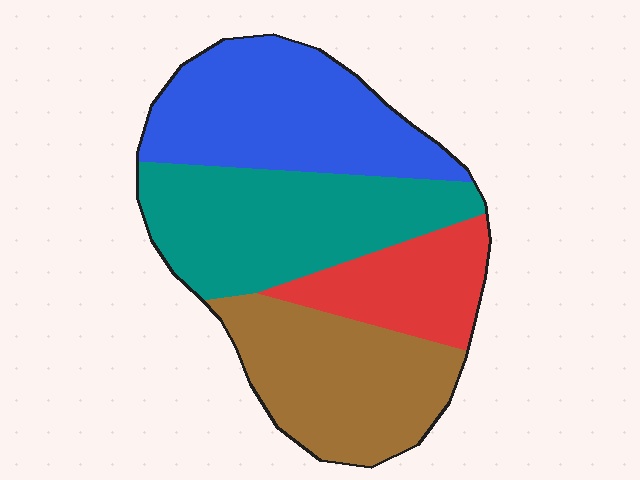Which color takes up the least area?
Red, at roughly 15%.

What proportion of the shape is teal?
Teal covers about 30% of the shape.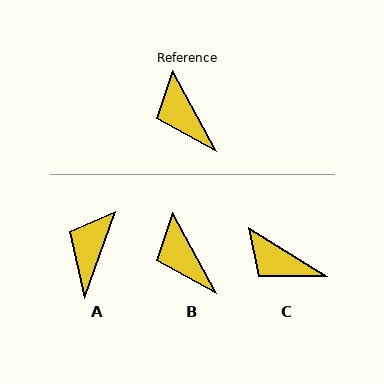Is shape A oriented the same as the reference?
No, it is off by about 48 degrees.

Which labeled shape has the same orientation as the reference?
B.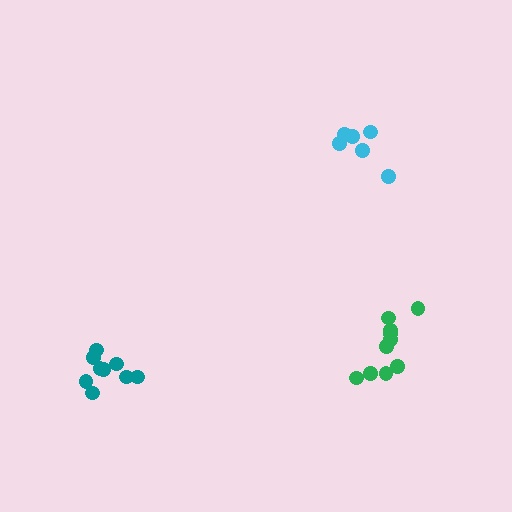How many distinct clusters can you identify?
There are 3 distinct clusters.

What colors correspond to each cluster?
The clusters are colored: cyan, green, teal.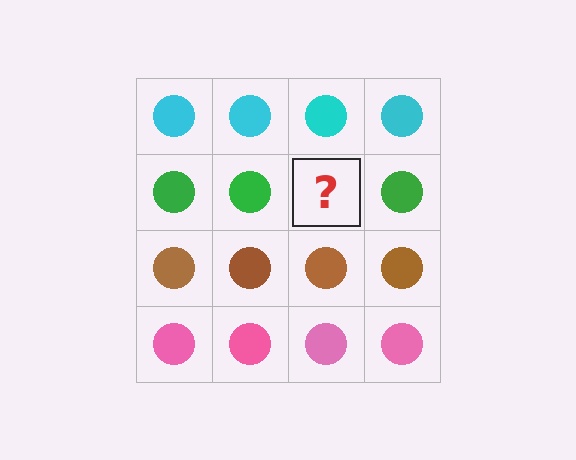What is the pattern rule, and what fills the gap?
The rule is that each row has a consistent color. The gap should be filled with a green circle.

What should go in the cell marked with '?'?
The missing cell should contain a green circle.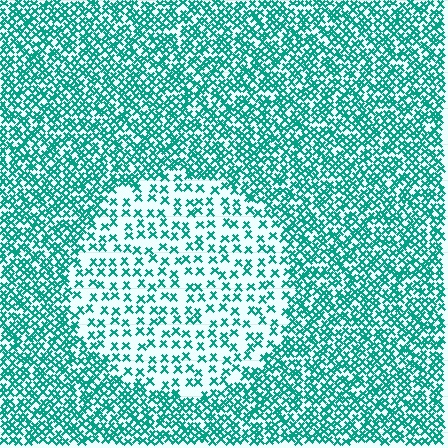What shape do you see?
I see a circle.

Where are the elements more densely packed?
The elements are more densely packed outside the circle boundary.